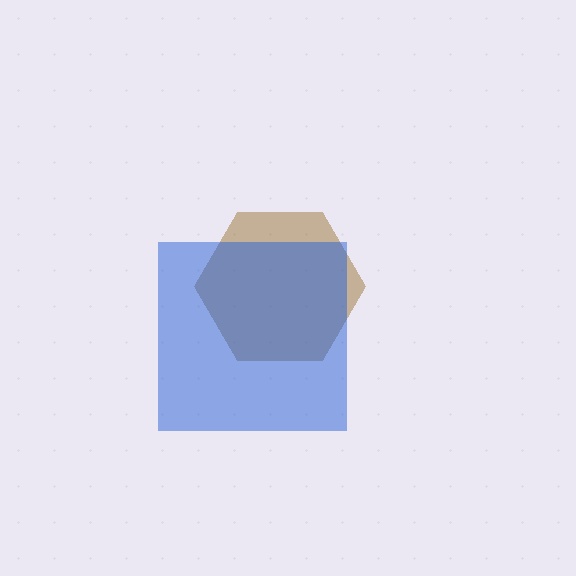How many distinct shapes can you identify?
There are 2 distinct shapes: a brown hexagon, a blue square.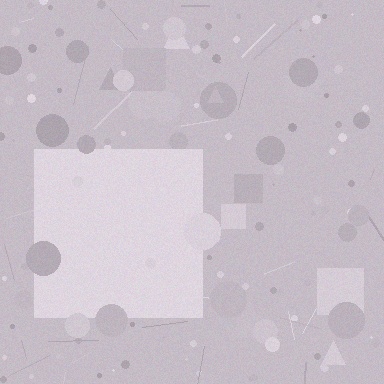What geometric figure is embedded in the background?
A square is embedded in the background.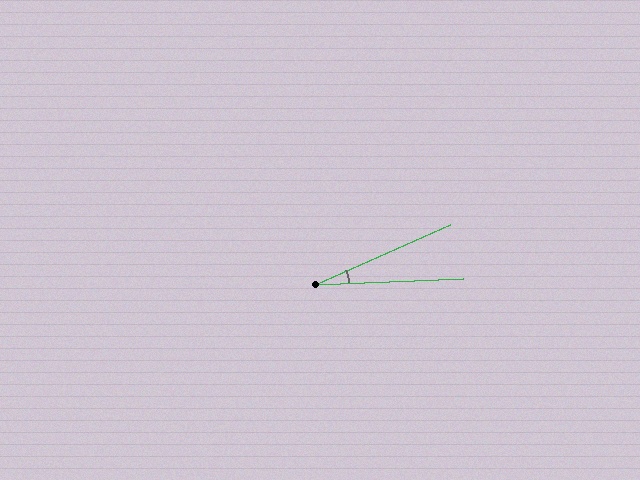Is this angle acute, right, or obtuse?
It is acute.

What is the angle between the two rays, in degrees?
Approximately 22 degrees.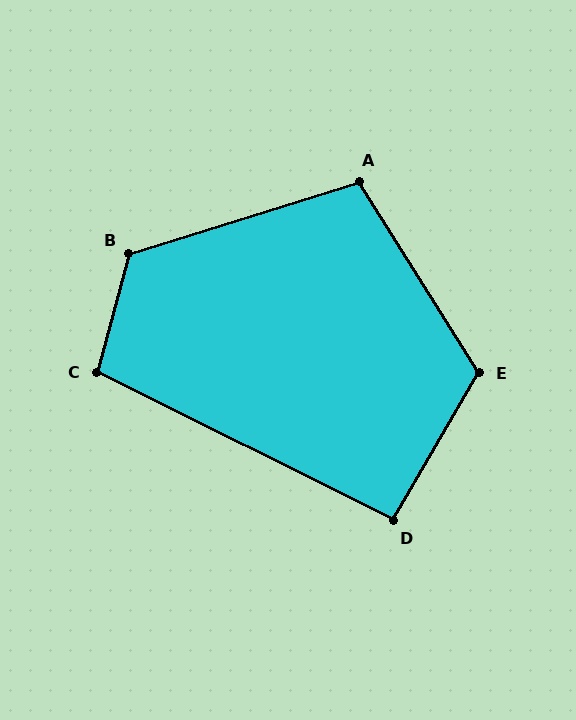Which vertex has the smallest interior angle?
D, at approximately 94 degrees.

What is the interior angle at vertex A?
Approximately 105 degrees (obtuse).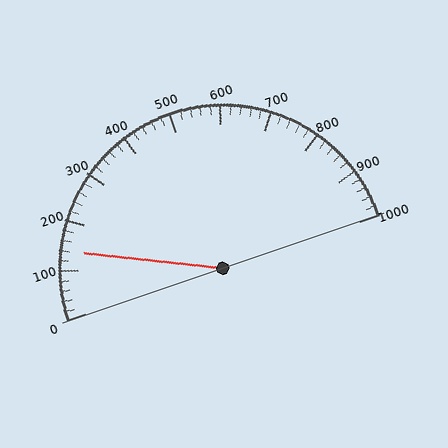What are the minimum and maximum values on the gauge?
The gauge ranges from 0 to 1000.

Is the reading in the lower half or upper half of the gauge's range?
The reading is in the lower half of the range (0 to 1000).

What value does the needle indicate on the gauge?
The needle indicates approximately 140.